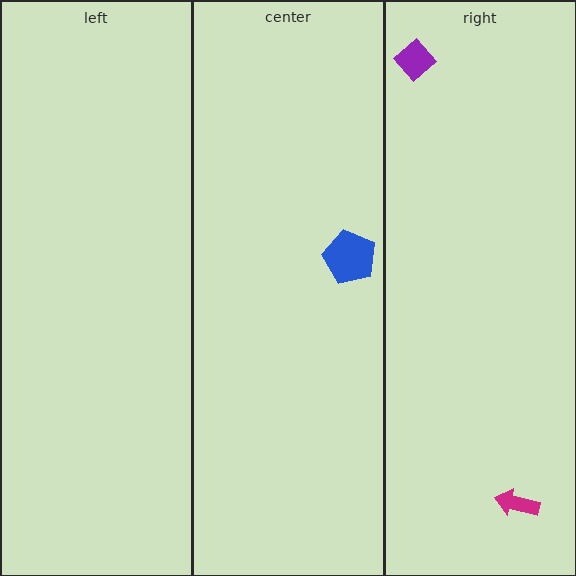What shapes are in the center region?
The blue pentagon.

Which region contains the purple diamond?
The right region.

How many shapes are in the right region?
2.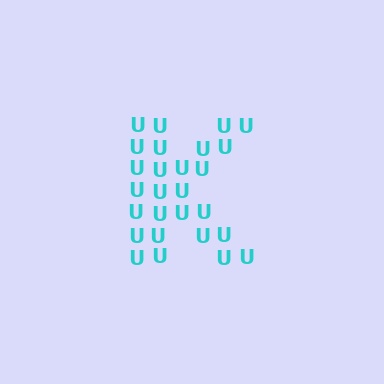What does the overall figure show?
The overall figure shows the letter K.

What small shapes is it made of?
It is made of small letter U's.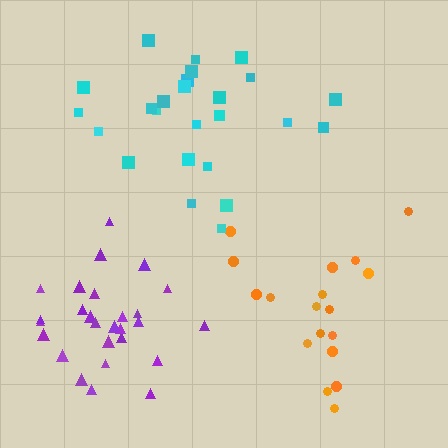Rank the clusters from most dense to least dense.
purple, cyan, orange.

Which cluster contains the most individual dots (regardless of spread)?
Purple (27).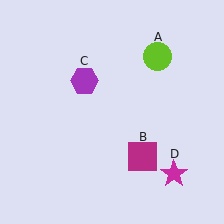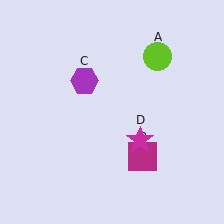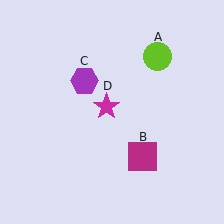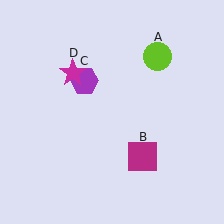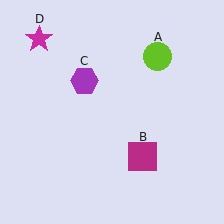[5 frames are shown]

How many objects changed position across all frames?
1 object changed position: magenta star (object D).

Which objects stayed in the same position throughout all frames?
Lime circle (object A) and magenta square (object B) and purple hexagon (object C) remained stationary.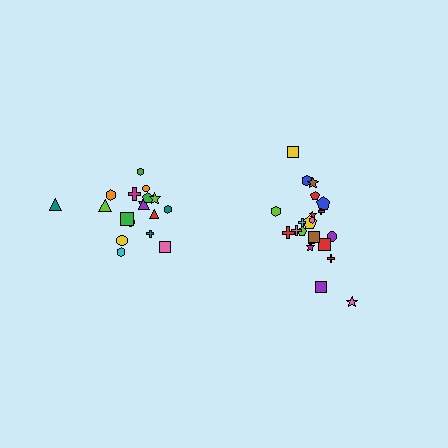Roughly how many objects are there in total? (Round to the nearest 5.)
Roughly 40 objects in total.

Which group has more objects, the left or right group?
The right group.